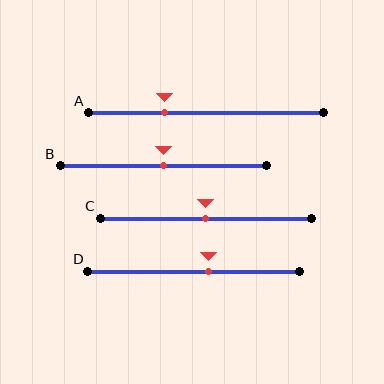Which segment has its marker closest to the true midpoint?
Segment B has its marker closest to the true midpoint.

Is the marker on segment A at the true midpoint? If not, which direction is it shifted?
No, the marker on segment A is shifted to the left by about 18% of the segment length.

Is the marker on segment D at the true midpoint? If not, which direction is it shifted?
No, the marker on segment D is shifted to the right by about 7% of the segment length.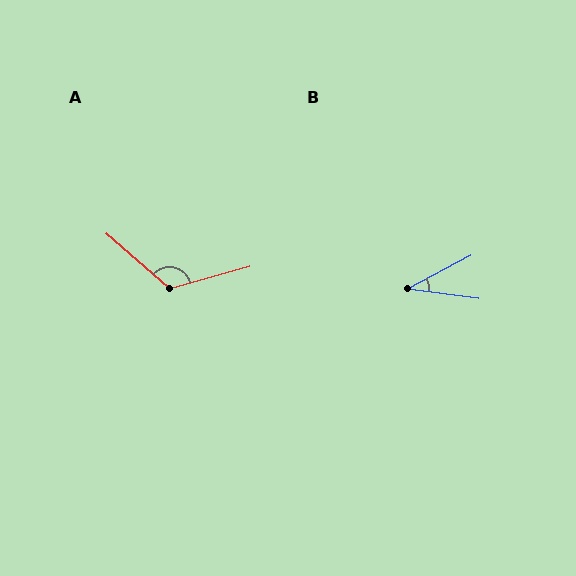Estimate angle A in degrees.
Approximately 123 degrees.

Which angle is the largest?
A, at approximately 123 degrees.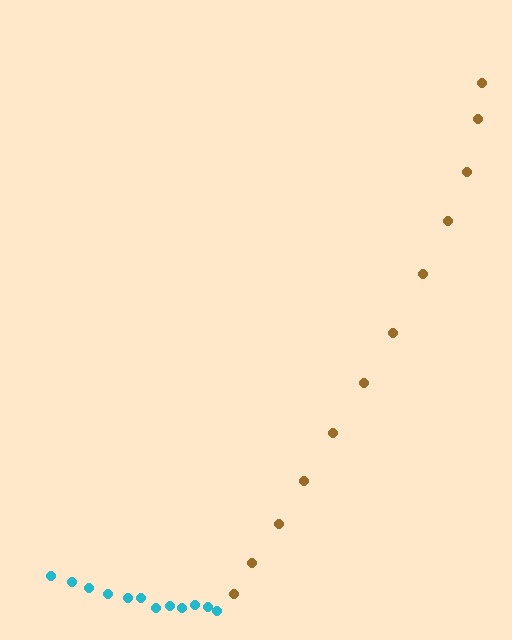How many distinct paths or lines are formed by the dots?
There are 2 distinct paths.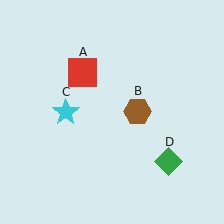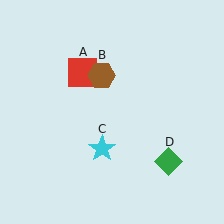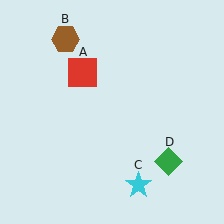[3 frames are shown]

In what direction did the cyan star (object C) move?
The cyan star (object C) moved down and to the right.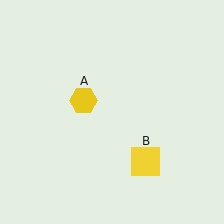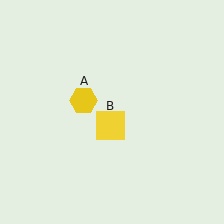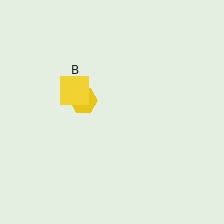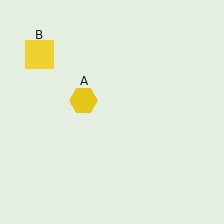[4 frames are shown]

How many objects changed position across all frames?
1 object changed position: yellow square (object B).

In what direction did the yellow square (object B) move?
The yellow square (object B) moved up and to the left.